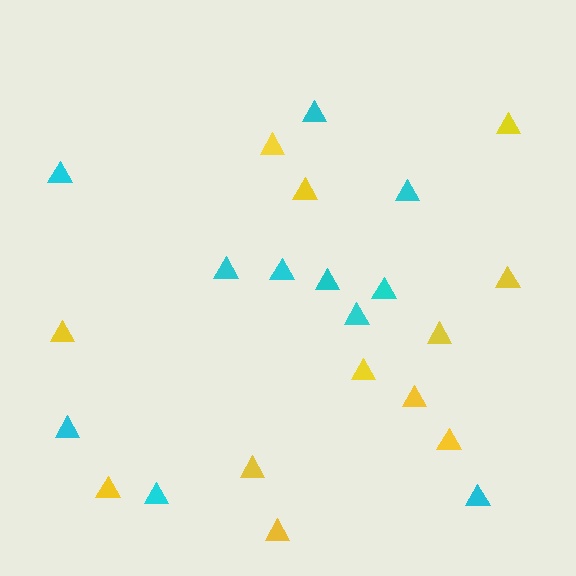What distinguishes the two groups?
There are 2 groups: one group of cyan triangles (11) and one group of yellow triangles (12).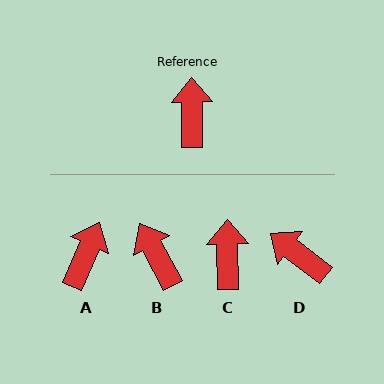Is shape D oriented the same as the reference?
No, it is off by about 52 degrees.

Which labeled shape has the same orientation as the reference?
C.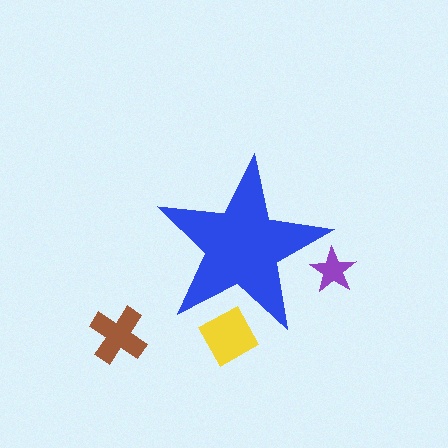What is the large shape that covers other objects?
A blue star.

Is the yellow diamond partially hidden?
Yes, the yellow diamond is partially hidden behind the blue star.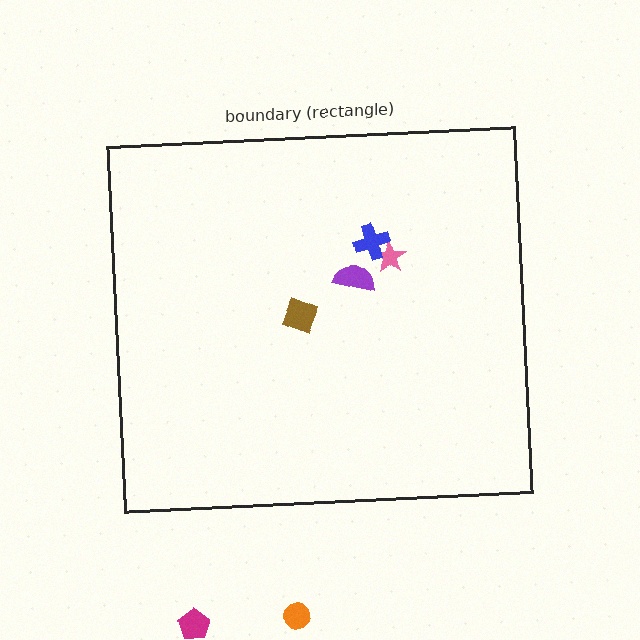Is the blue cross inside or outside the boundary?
Inside.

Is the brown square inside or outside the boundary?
Inside.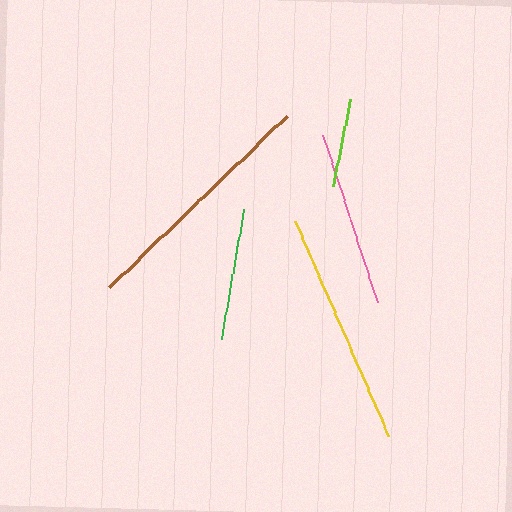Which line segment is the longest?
The brown line is the longest at approximately 247 pixels.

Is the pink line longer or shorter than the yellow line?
The yellow line is longer than the pink line.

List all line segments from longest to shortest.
From longest to shortest: brown, yellow, pink, green, lime.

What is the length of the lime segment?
The lime segment is approximately 87 pixels long.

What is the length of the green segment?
The green segment is approximately 133 pixels long.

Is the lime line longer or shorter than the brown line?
The brown line is longer than the lime line.